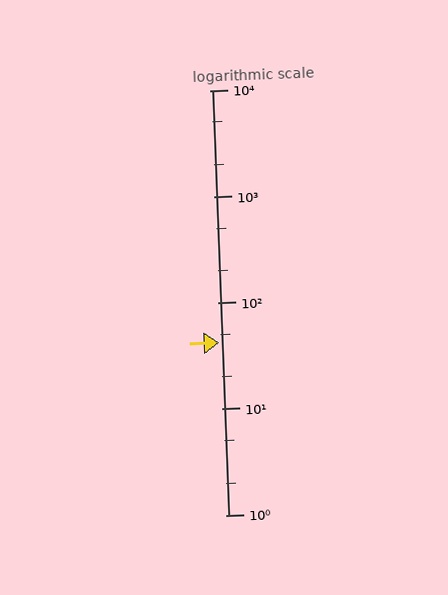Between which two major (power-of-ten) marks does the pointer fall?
The pointer is between 10 and 100.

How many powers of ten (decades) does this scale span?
The scale spans 4 decades, from 1 to 10000.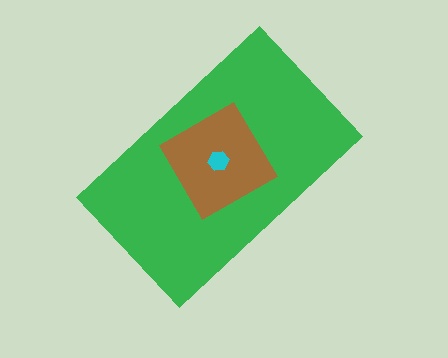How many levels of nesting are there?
3.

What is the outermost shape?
The green rectangle.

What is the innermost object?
The cyan hexagon.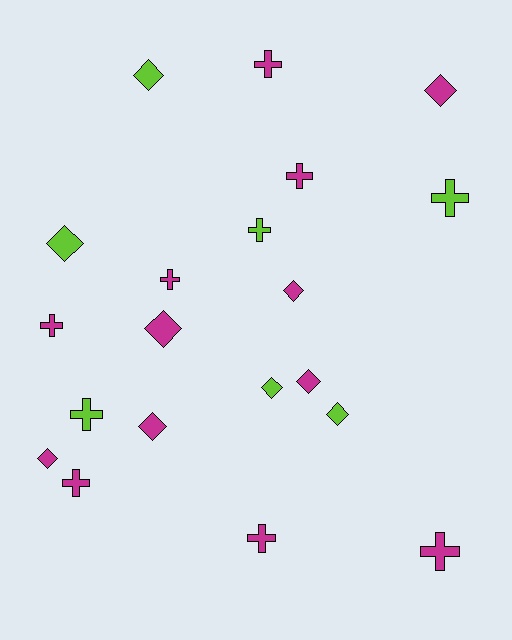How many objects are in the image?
There are 20 objects.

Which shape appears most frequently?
Diamond, with 10 objects.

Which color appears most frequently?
Magenta, with 13 objects.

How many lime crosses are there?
There are 3 lime crosses.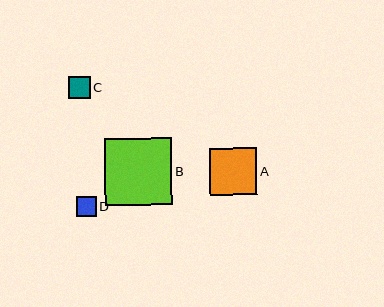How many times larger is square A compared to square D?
Square A is approximately 2.3 times the size of square D.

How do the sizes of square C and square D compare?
Square C and square D are approximately the same size.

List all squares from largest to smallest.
From largest to smallest: B, A, C, D.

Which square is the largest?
Square B is the largest with a size of approximately 67 pixels.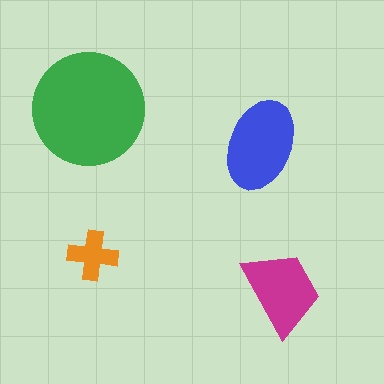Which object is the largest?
The green circle.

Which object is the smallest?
The orange cross.